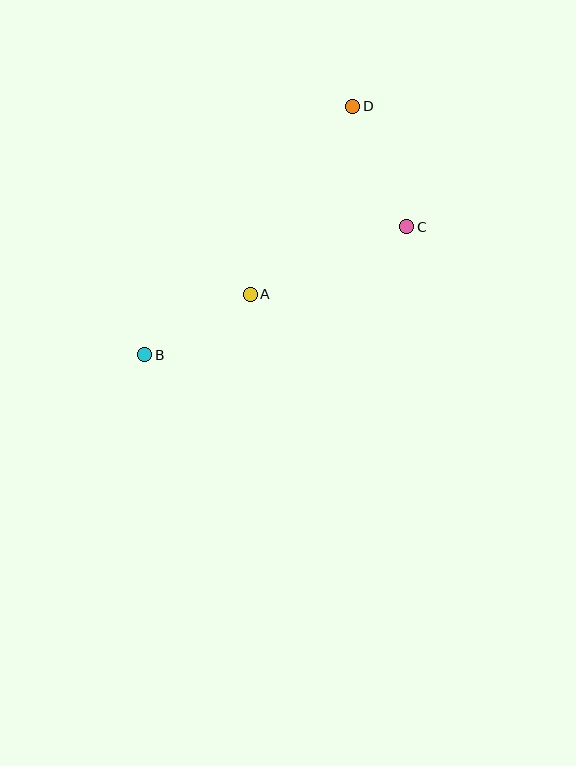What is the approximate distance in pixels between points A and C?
The distance between A and C is approximately 170 pixels.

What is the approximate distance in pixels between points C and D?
The distance between C and D is approximately 132 pixels.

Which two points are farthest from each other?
Points B and D are farthest from each other.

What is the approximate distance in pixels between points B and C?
The distance between B and C is approximately 292 pixels.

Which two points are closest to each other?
Points A and B are closest to each other.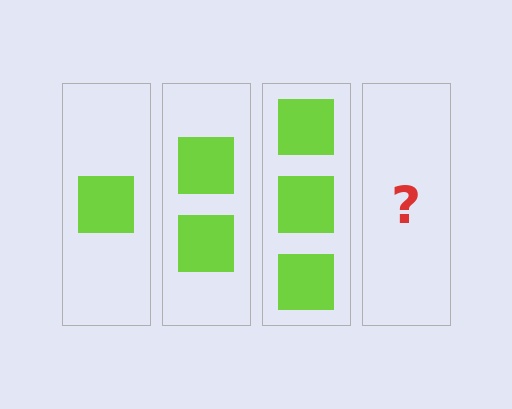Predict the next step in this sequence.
The next step is 4 squares.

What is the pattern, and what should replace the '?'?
The pattern is that each step adds one more square. The '?' should be 4 squares.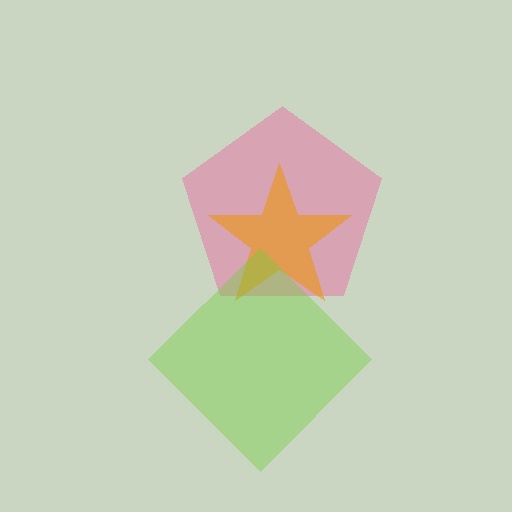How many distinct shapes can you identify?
There are 3 distinct shapes: a pink pentagon, an orange star, a lime diamond.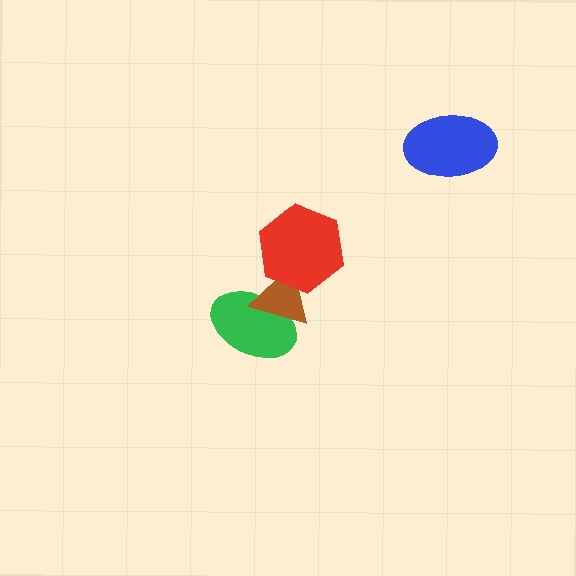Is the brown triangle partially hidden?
Yes, it is partially covered by another shape.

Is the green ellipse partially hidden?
Yes, it is partially covered by another shape.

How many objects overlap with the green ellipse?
1 object overlaps with the green ellipse.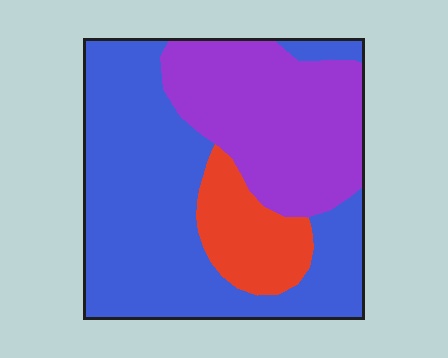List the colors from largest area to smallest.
From largest to smallest: blue, purple, red.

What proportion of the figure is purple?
Purple covers about 35% of the figure.